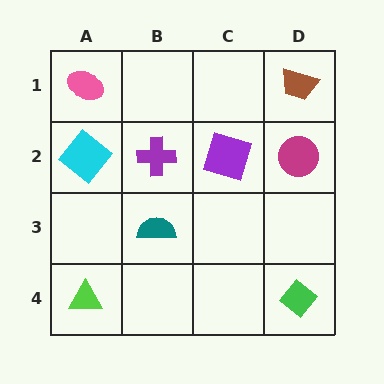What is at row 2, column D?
A magenta circle.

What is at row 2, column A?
A cyan diamond.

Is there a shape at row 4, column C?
No, that cell is empty.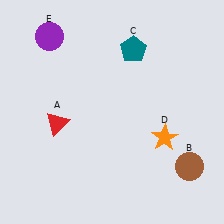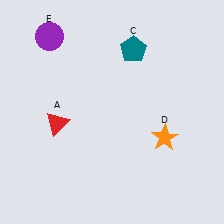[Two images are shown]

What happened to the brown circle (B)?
The brown circle (B) was removed in Image 2. It was in the bottom-right area of Image 1.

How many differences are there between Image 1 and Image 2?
There is 1 difference between the two images.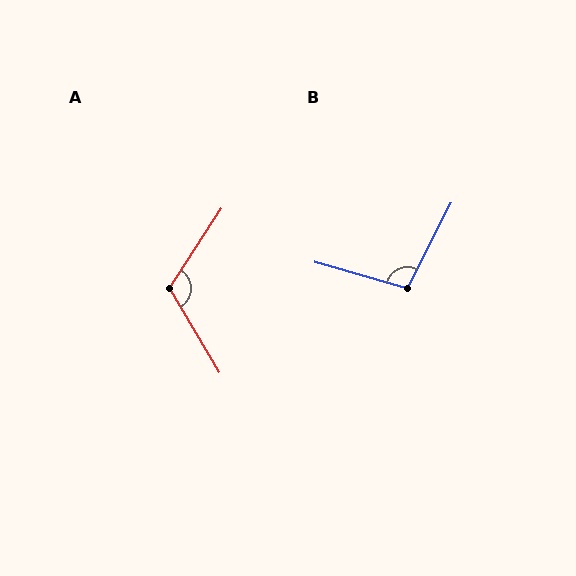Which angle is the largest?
A, at approximately 116 degrees.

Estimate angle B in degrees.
Approximately 101 degrees.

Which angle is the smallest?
B, at approximately 101 degrees.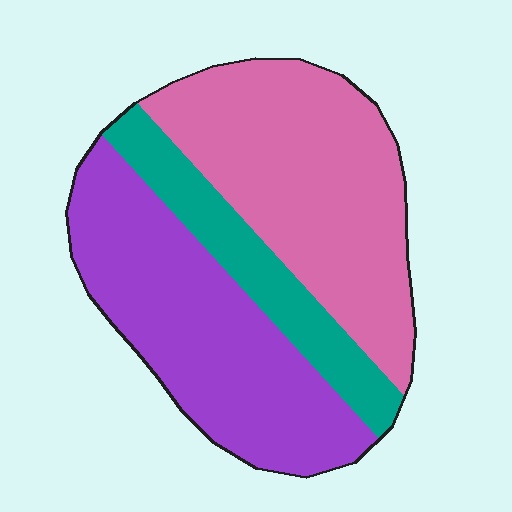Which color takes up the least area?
Teal, at roughly 20%.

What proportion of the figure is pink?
Pink covers about 40% of the figure.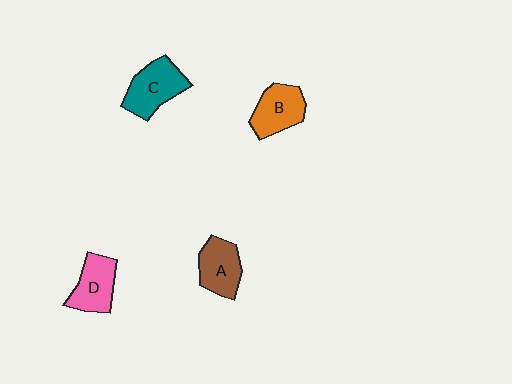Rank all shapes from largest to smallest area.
From largest to smallest: C (teal), B (orange), D (pink), A (brown).